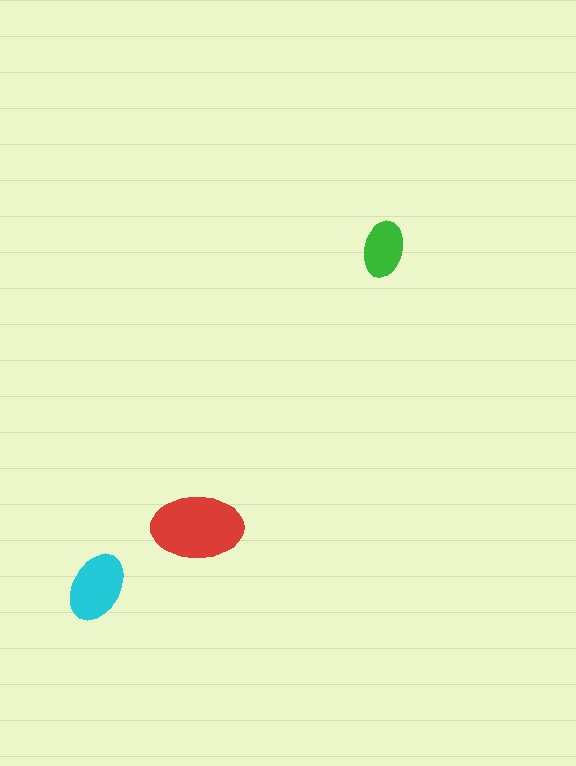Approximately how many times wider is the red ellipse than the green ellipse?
About 1.5 times wider.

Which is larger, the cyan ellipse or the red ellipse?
The red one.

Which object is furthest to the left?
The cyan ellipse is leftmost.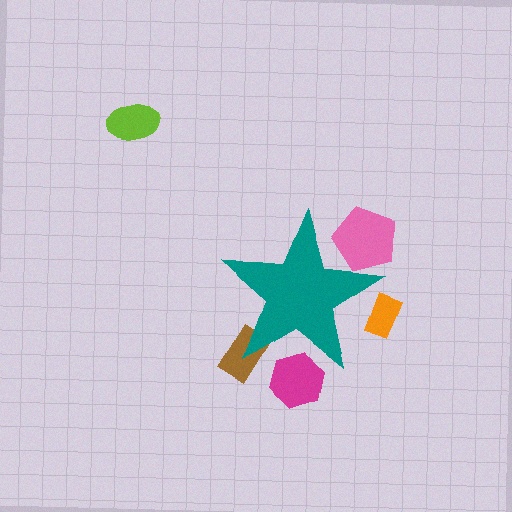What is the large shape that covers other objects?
A teal star.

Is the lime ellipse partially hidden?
No, the lime ellipse is fully visible.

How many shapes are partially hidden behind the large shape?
4 shapes are partially hidden.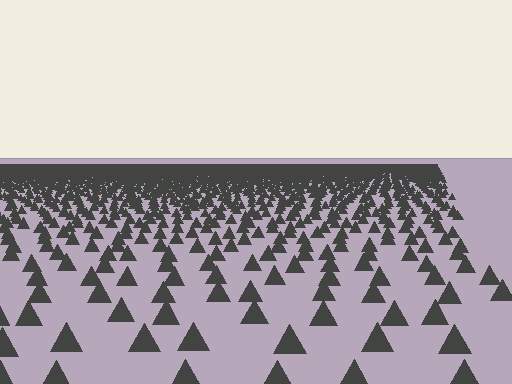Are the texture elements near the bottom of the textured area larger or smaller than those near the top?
Larger. Near the bottom, elements are closer to the viewer and appear at a bigger on-screen size.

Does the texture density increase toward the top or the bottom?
Density increases toward the top.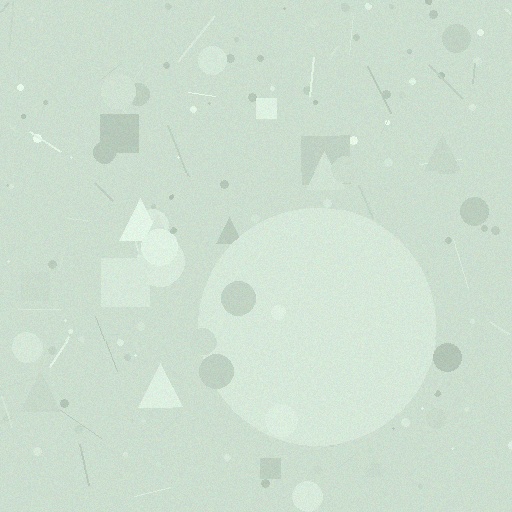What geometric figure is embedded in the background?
A circle is embedded in the background.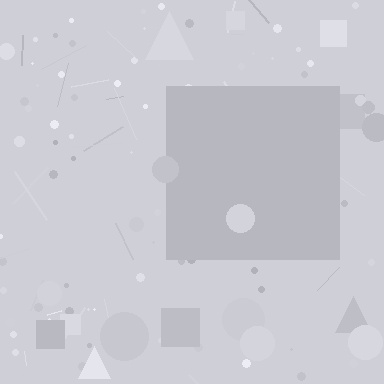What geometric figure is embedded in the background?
A square is embedded in the background.